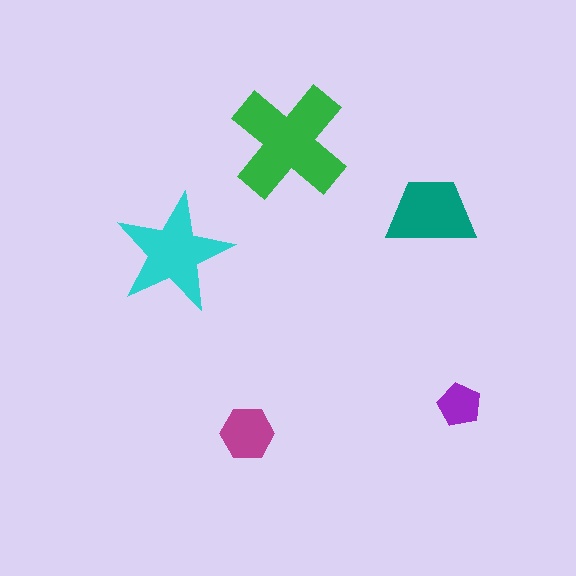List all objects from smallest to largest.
The purple pentagon, the magenta hexagon, the teal trapezoid, the cyan star, the green cross.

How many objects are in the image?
There are 5 objects in the image.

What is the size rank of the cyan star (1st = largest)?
2nd.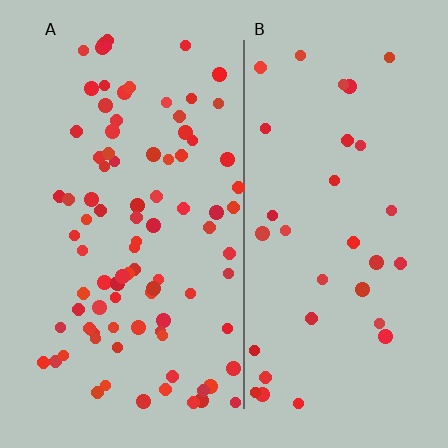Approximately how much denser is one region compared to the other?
Approximately 2.7× — region A over region B.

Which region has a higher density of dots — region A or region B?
A (the left).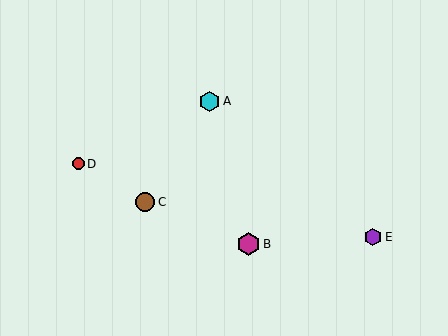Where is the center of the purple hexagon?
The center of the purple hexagon is at (373, 237).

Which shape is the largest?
The magenta hexagon (labeled B) is the largest.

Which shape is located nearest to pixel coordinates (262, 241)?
The magenta hexagon (labeled B) at (249, 244) is nearest to that location.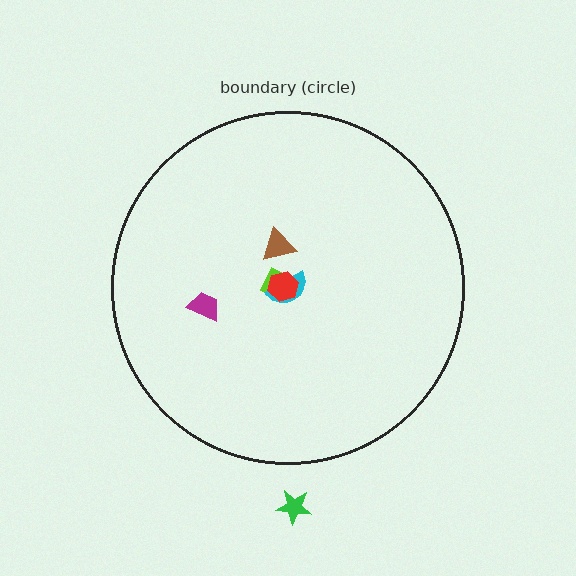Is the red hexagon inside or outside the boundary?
Inside.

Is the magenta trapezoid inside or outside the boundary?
Inside.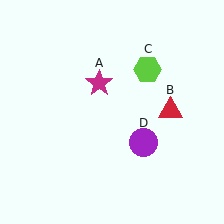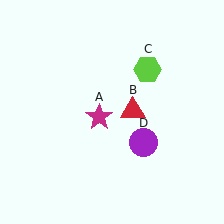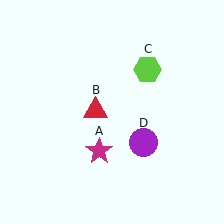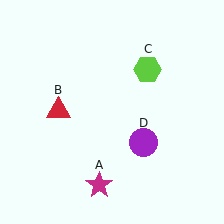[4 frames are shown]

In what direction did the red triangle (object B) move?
The red triangle (object B) moved left.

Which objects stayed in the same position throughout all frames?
Lime hexagon (object C) and purple circle (object D) remained stationary.